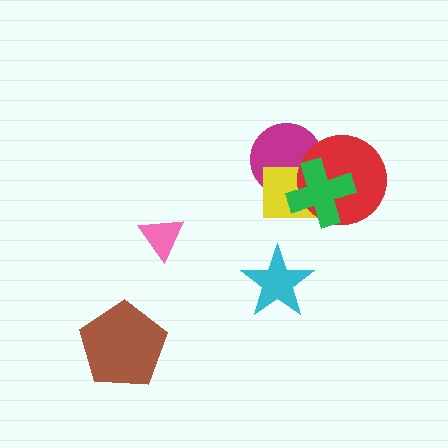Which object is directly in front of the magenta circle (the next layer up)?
The yellow rectangle is directly in front of the magenta circle.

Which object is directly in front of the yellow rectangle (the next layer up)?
The red circle is directly in front of the yellow rectangle.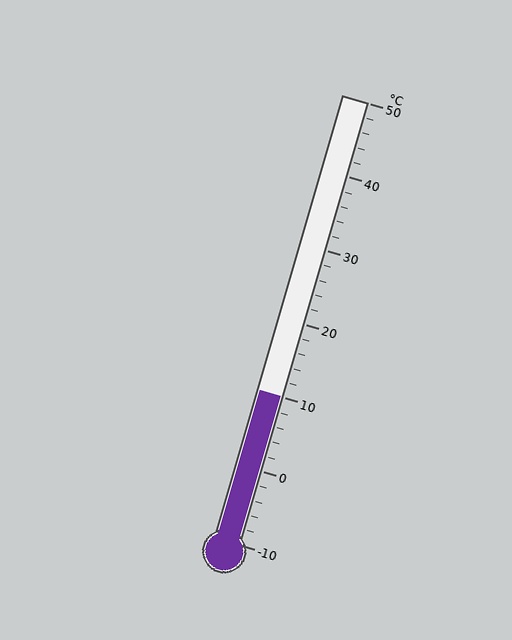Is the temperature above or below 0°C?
The temperature is above 0°C.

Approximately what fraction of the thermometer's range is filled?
The thermometer is filled to approximately 35% of its range.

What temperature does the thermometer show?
The thermometer shows approximately 10°C.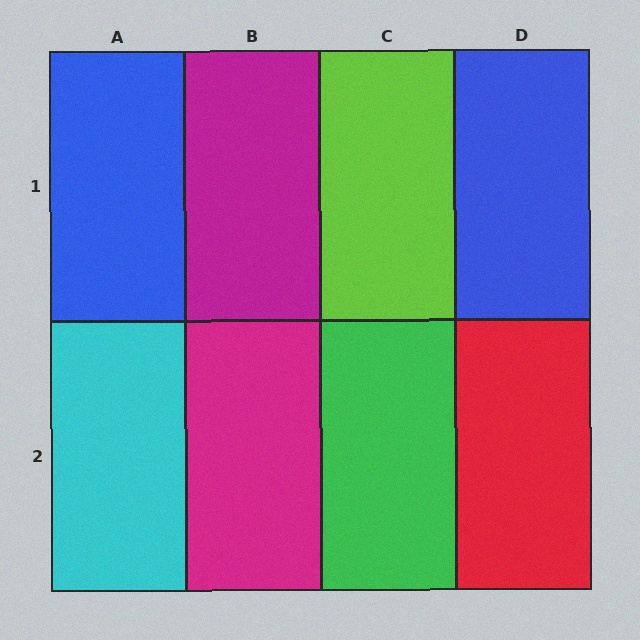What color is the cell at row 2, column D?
Red.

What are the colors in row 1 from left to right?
Blue, magenta, lime, blue.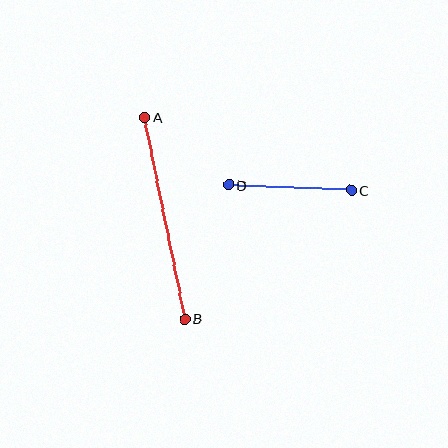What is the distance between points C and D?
The distance is approximately 123 pixels.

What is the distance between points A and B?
The distance is approximately 206 pixels.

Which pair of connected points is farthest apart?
Points A and B are farthest apart.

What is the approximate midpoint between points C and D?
The midpoint is at approximately (290, 188) pixels.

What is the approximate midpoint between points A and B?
The midpoint is at approximately (165, 218) pixels.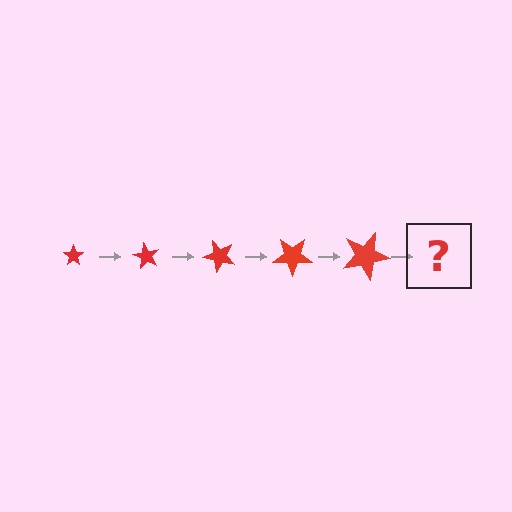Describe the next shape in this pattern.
It should be a star, larger than the previous one and rotated 300 degrees from the start.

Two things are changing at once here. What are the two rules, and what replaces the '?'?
The two rules are that the star grows larger each step and it rotates 60 degrees each step. The '?' should be a star, larger than the previous one and rotated 300 degrees from the start.